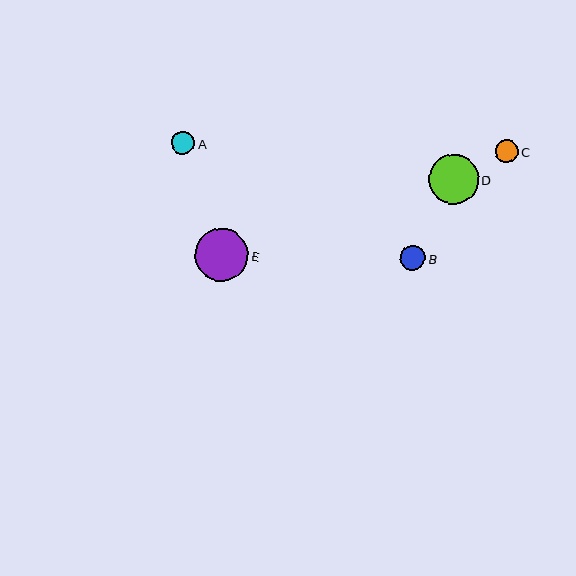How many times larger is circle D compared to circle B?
Circle D is approximately 2.0 times the size of circle B.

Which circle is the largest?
Circle E is the largest with a size of approximately 53 pixels.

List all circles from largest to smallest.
From largest to smallest: E, D, B, A, C.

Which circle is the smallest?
Circle C is the smallest with a size of approximately 23 pixels.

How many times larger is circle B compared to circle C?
Circle B is approximately 1.1 times the size of circle C.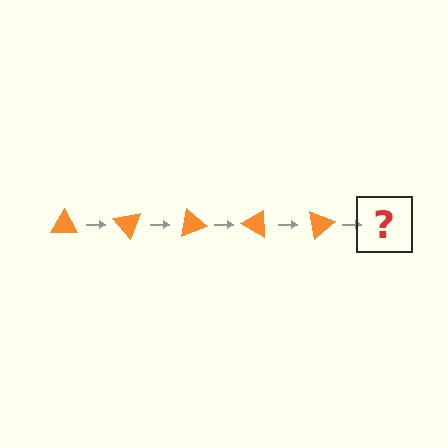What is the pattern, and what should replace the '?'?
The pattern is that the triangle rotates 50 degrees each step. The '?' should be an orange triangle rotated 250 degrees.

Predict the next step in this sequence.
The next step is an orange triangle rotated 250 degrees.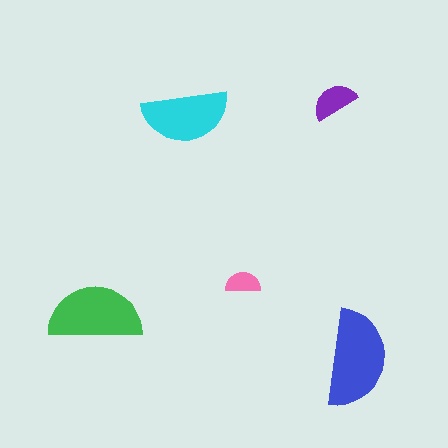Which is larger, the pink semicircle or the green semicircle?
The green one.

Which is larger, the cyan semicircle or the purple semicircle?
The cyan one.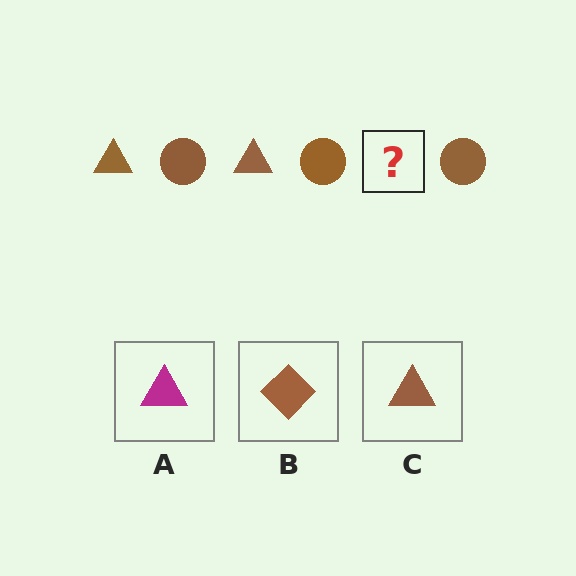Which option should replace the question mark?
Option C.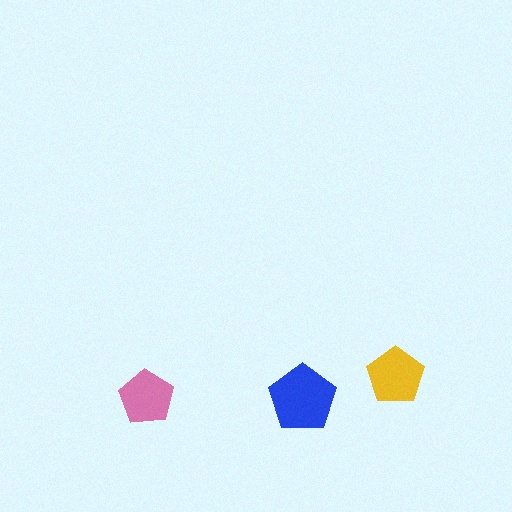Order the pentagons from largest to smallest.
the blue one, the yellow one, the pink one.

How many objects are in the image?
There are 3 objects in the image.